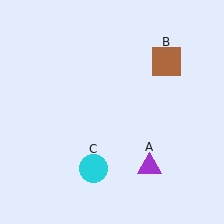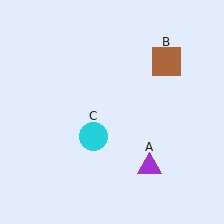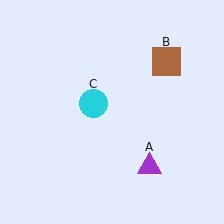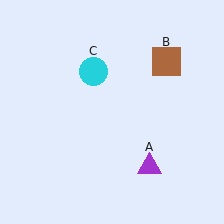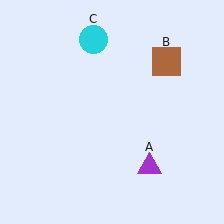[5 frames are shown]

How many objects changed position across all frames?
1 object changed position: cyan circle (object C).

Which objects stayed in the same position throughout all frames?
Purple triangle (object A) and brown square (object B) remained stationary.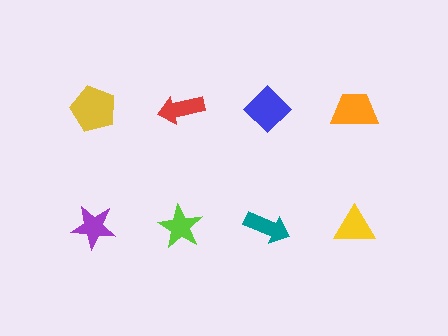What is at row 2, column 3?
A teal arrow.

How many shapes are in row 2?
4 shapes.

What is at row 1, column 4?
An orange trapezoid.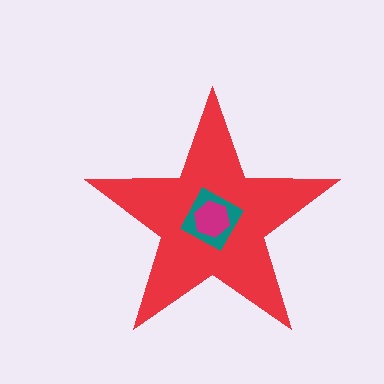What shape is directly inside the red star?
The teal square.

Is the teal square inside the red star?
Yes.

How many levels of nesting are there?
3.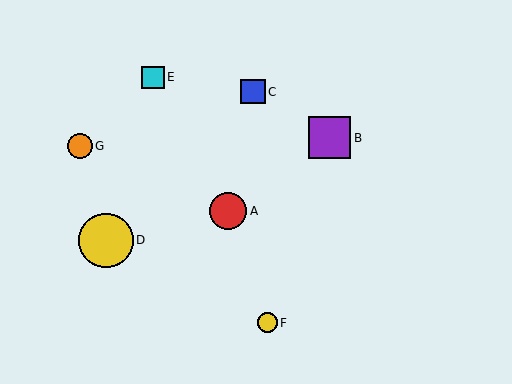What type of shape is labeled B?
Shape B is a purple square.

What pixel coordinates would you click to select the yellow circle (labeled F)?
Click at (267, 323) to select the yellow circle F.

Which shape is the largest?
The yellow circle (labeled D) is the largest.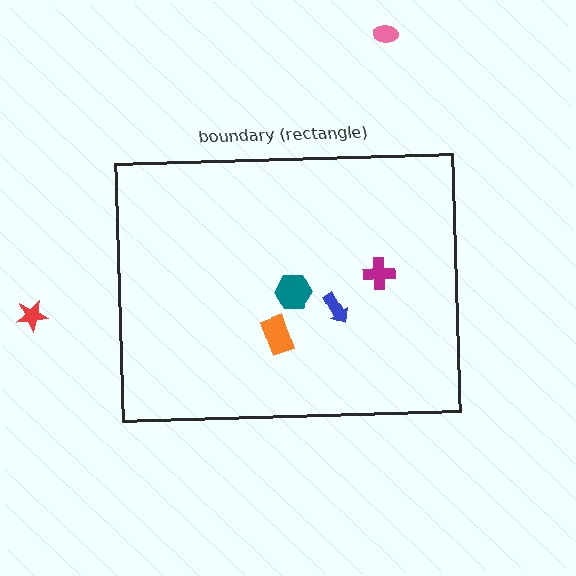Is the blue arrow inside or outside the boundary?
Inside.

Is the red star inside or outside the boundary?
Outside.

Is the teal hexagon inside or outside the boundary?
Inside.